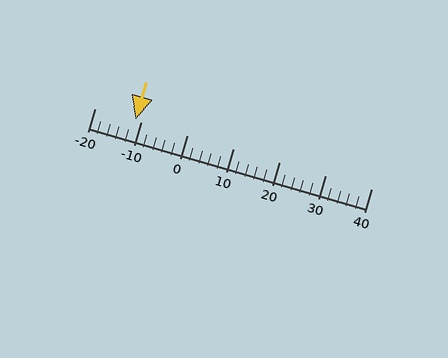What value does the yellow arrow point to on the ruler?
The yellow arrow points to approximately -11.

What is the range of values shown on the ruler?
The ruler shows values from -20 to 40.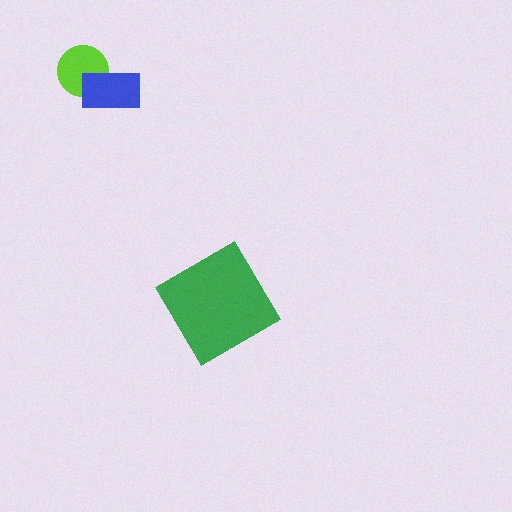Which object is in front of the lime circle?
The blue rectangle is in front of the lime circle.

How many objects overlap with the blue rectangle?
1 object overlaps with the blue rectangle.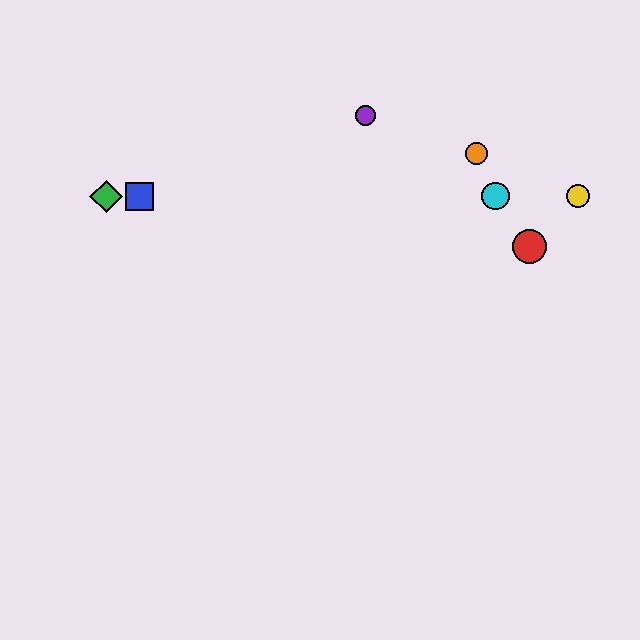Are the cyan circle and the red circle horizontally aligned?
No, the cyan circle is at y≈196 and the red circle is at y≈247.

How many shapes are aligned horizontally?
4 shapes (the blue square, the green diamond, the yellow circle, the cyan circle) are aligned horizontally.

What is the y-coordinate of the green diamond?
The green diamond is at y≈196.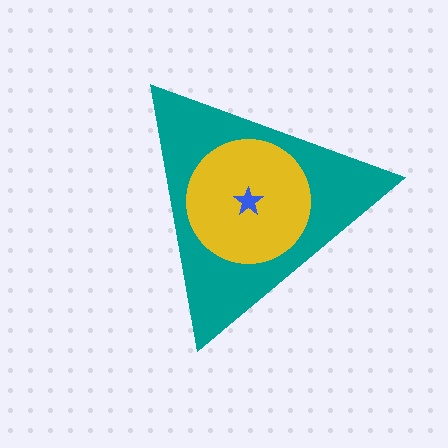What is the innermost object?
The blue star.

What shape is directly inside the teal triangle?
The yellow circle.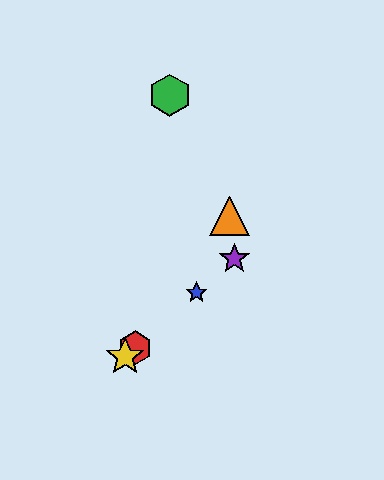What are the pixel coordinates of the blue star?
The blue star is at (196, 293).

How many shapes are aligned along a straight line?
4 shapes (the red hexagon, the blue star, the yellow star, the purple star) are aligned along a straight line.